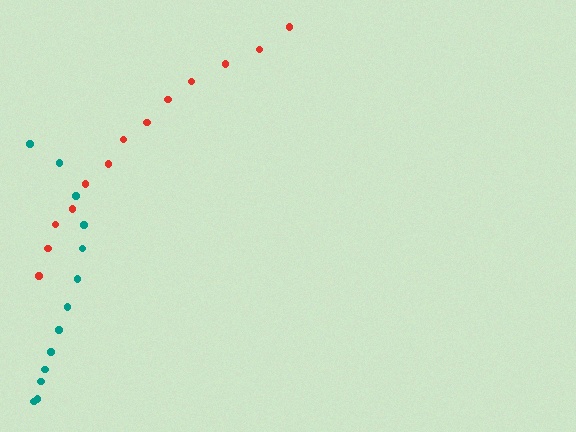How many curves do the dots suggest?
There are 2 distinct paths.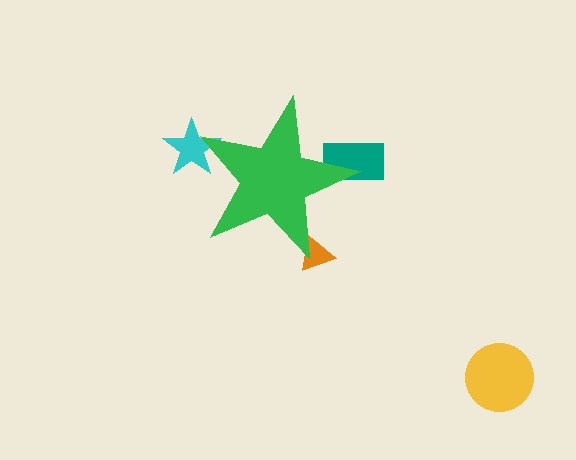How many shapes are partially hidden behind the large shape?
3 shapes are partially hidden.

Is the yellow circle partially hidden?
No, the yellow circle is fully visible.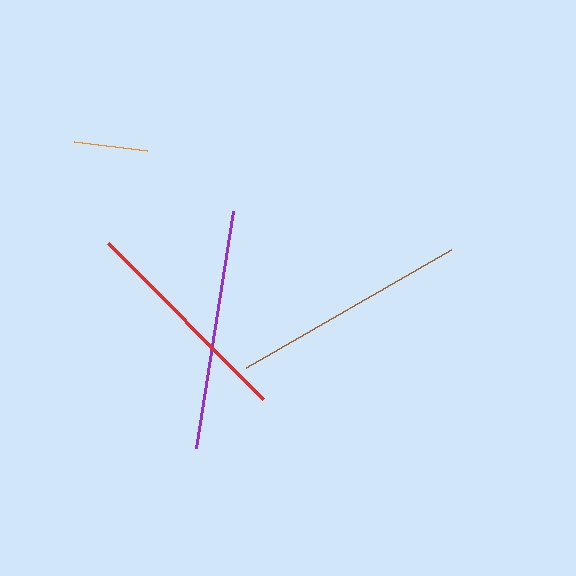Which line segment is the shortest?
The orange line is the shortest at approximately 74 pixels.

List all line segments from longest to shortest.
From longest to shortest: purple, brown, red, orange.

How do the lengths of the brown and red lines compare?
The brown and red lines are approximately the same length.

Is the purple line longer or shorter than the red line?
The purple line is longer than the red line.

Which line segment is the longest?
The purple line is the longest at approximately 239 pixels.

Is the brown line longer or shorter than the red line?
The brown line is longer than the red line.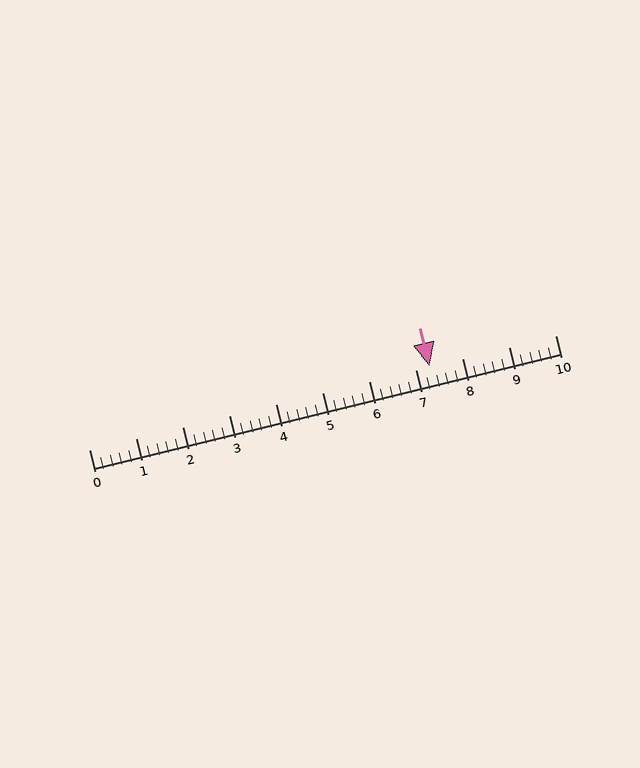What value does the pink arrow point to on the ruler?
The pink arrow points to approximately 7.3.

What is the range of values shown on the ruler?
The ruler shows values from 0 to 10.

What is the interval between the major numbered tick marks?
The major tick marks are spaced 1 units apart.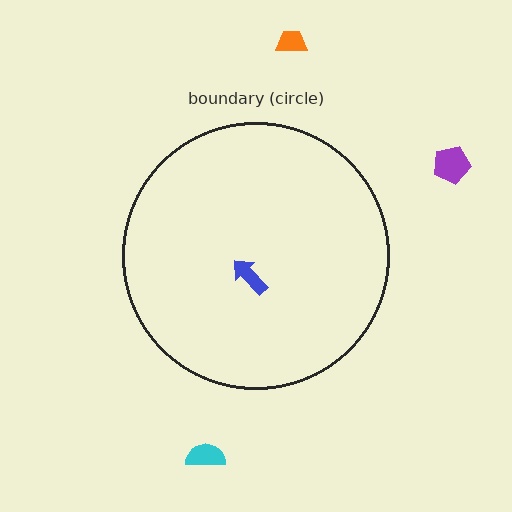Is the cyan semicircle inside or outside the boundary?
Outside.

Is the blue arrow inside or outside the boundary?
Inside.